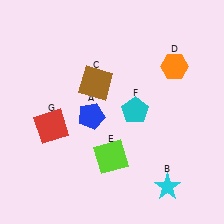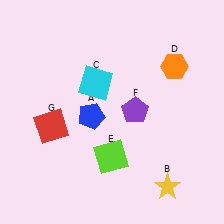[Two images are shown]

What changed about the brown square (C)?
In Image 1, C is brown. In Image 2, it changed to cyan.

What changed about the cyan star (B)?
In Image 1, B is cyan. In Image 2, it changed to yellow.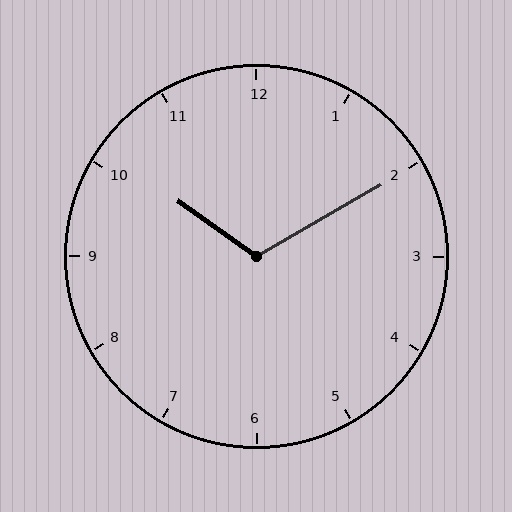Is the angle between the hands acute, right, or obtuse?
It is obtuse.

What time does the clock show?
10:10.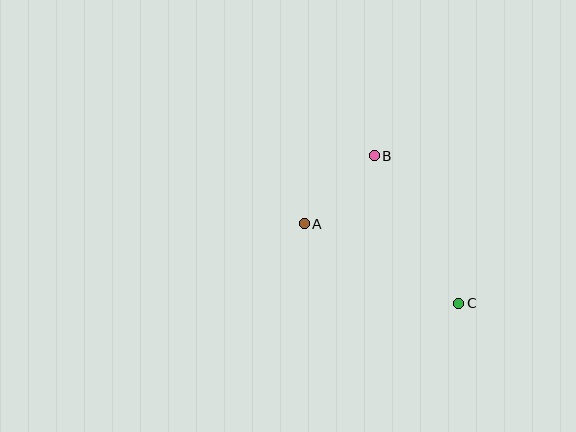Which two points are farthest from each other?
Points A and C are farthest from each other.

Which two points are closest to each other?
Points A and B are closest to each other.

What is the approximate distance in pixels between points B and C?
The distance between B and C is approximately 170 pixels.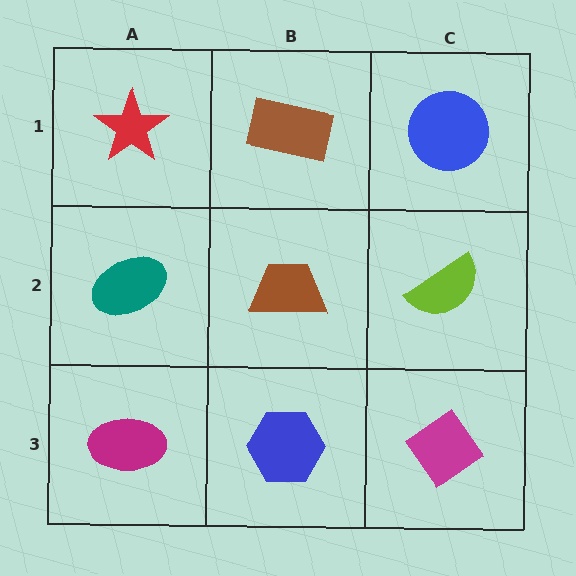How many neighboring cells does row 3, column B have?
3.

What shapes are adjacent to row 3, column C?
A lime semicircle (row 2, column C), a blue hexagon (row 3, column B).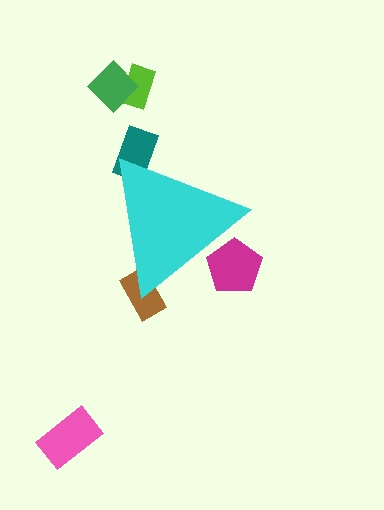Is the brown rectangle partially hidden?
Yes, the brown rectangle is partially hidden behind the cyan triangle.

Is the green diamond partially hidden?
No, the green diamond is fully visible.